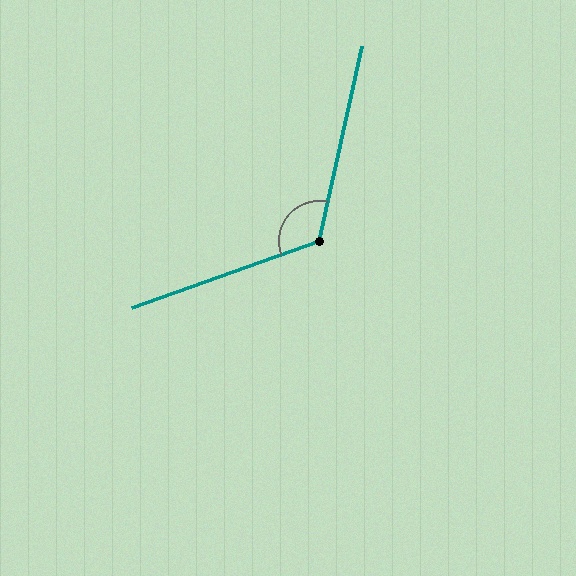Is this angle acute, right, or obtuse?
It is obtuse.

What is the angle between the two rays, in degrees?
Approximately 122 degrees.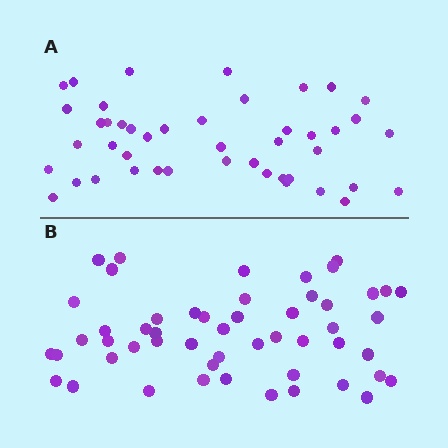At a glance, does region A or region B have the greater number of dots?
Region B (the bottom region) has more dots.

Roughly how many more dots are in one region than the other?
Region B has roughly 8 or so more dots than region A.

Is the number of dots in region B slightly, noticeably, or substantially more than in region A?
Region B has only slightly more — the two regions are fairly close. The ratio is roughly 1.2 to 1.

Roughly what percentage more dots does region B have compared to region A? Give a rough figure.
About 15% more.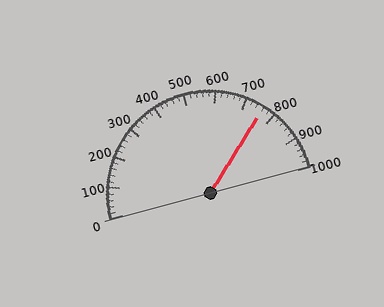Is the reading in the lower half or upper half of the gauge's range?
The reading is in the upper half of the range (0 to 1000).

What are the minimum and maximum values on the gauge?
The gauge ranges from 0 to 1000.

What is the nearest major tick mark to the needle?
The nearest major tick mark is 800.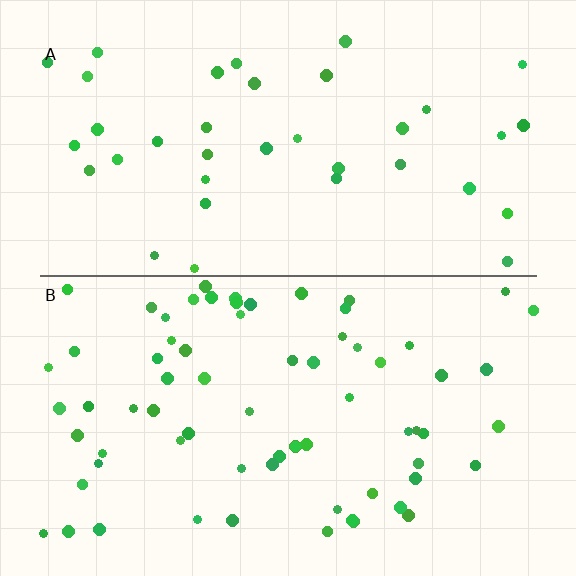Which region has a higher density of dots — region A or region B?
B (the bottom).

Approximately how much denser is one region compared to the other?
Approximately 1.8× — region B over region A.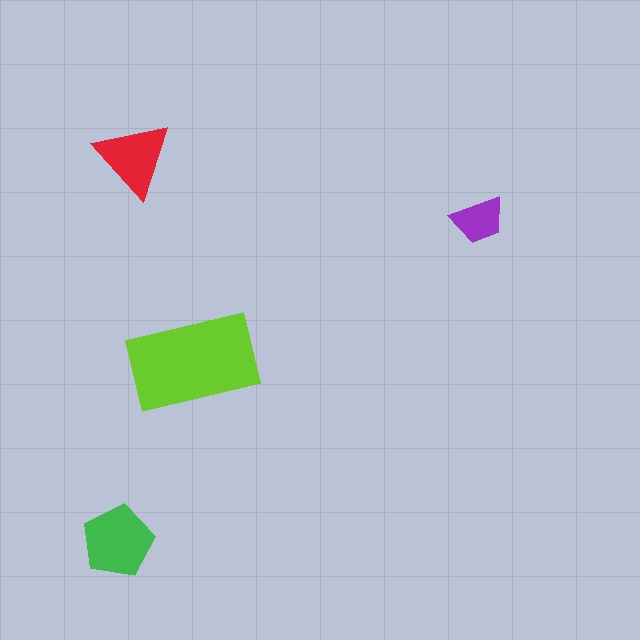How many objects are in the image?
There are 4 objects in the image.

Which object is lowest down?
The green pentagon is bottommost.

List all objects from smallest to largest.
The purple trapezoid, the red triangle, the green pentagon, the lime rectangle.